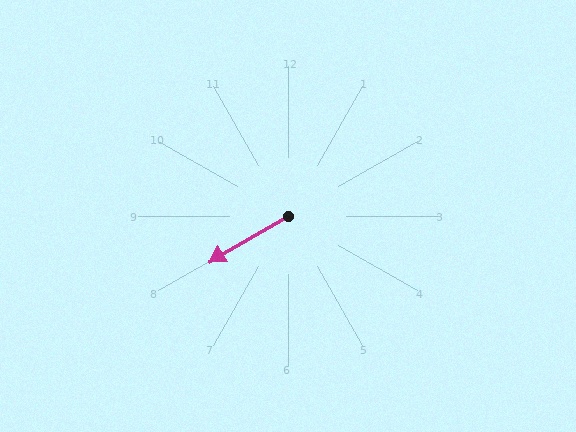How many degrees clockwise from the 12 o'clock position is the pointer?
Approximately 240 degrees.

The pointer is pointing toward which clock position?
Roughly 8 o'clock.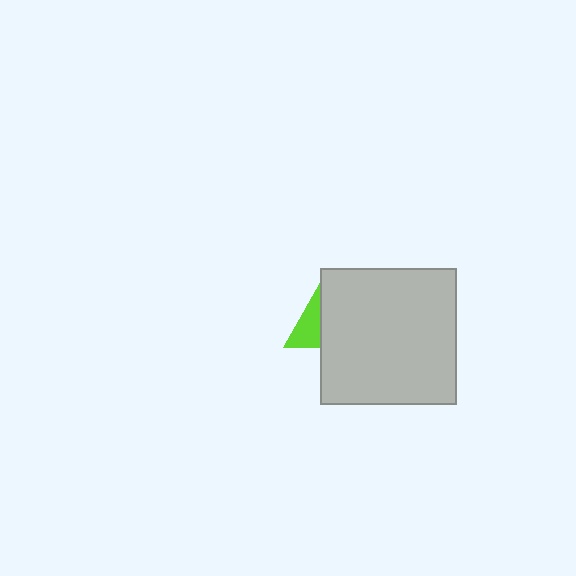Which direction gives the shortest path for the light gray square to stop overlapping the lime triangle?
Moving right gives the shortest separation.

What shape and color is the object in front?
The object in front is a light gray square.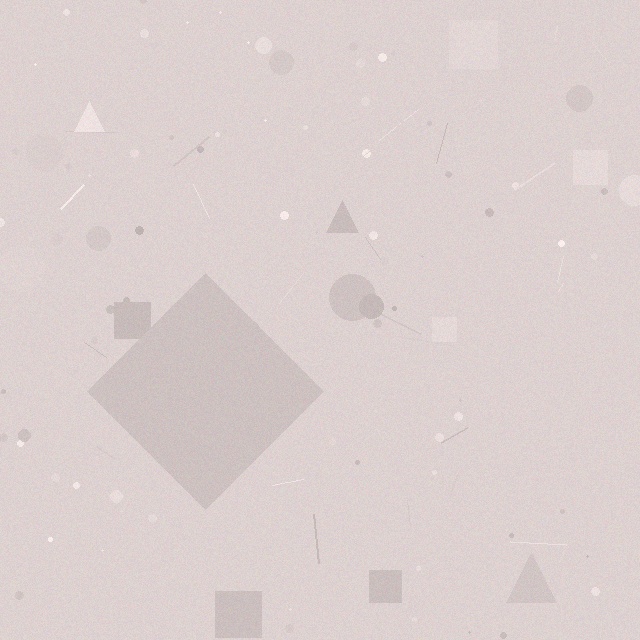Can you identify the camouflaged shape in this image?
The camouflaged shape is a diamond.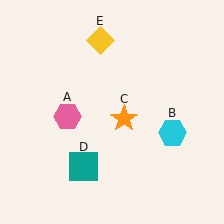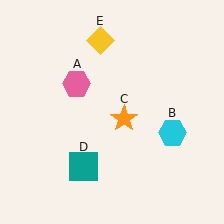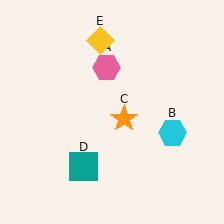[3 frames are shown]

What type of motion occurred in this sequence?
The pink hexagon (object A) rotated clockwise around the center of the scene.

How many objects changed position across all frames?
1 object changed position: pink hexagon (object A).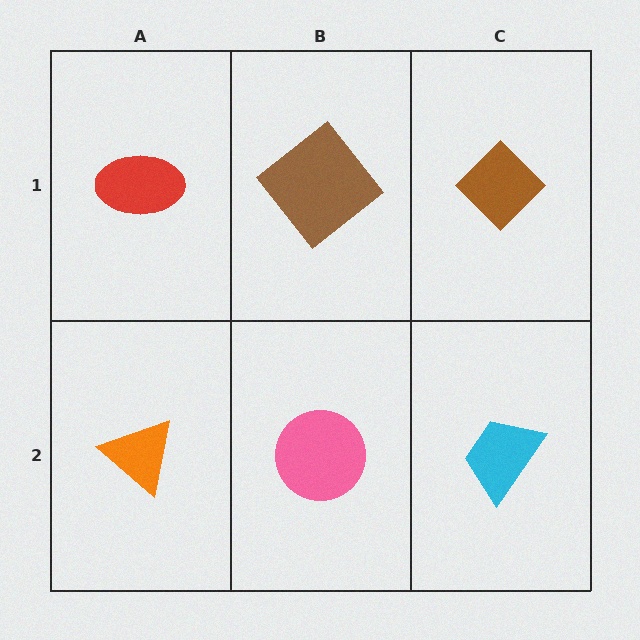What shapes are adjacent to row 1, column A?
An orange triangle (row 2, column A), a brown diamond (row 1, column B).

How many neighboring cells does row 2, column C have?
2.